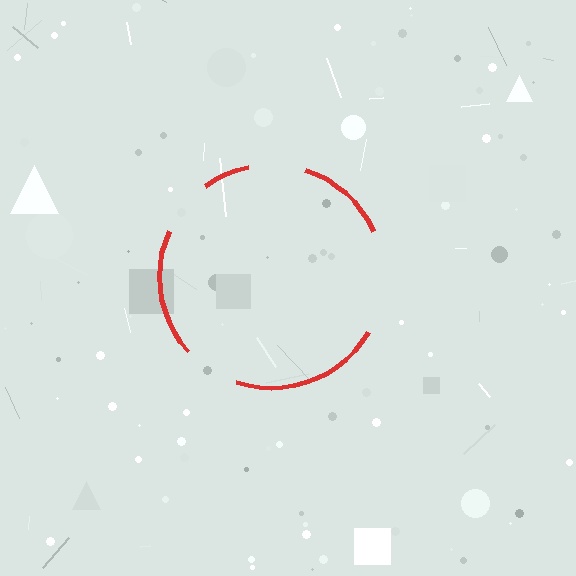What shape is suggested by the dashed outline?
The dashed outline suggests a circle.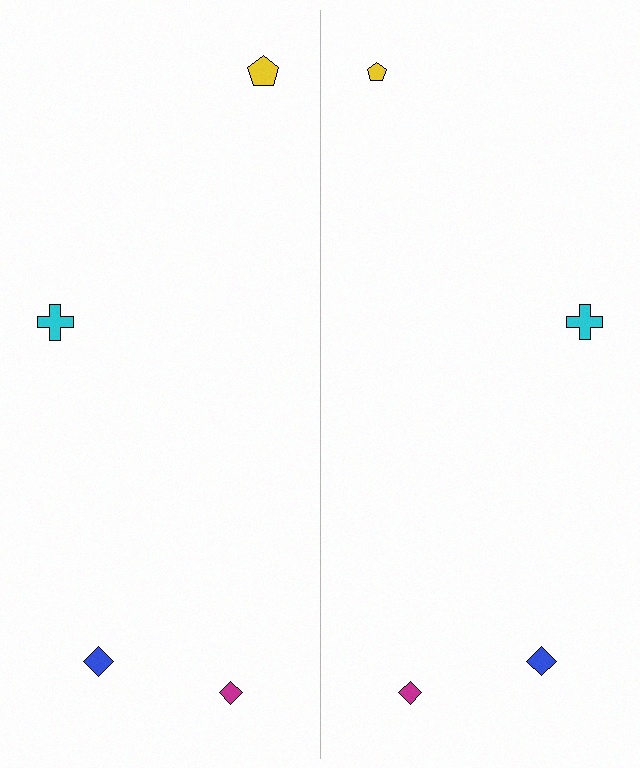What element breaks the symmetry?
The yellow pentagon on the right side has a different size than its mirror counterpart.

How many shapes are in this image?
There are 8 shapes in this image.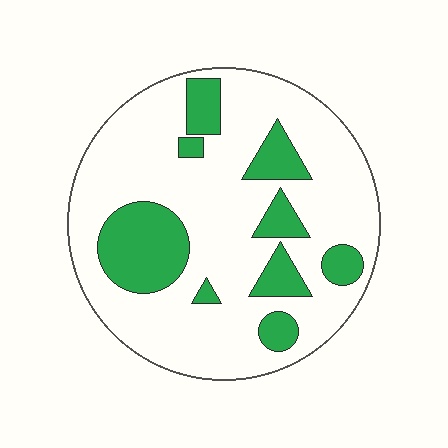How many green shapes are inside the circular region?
9.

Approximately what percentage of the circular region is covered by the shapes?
Approximately 25%.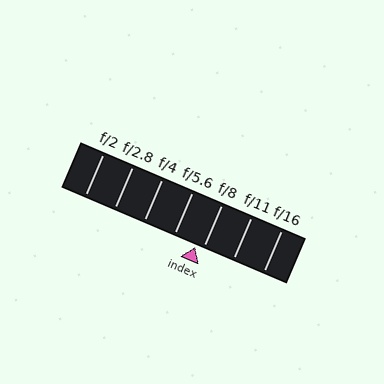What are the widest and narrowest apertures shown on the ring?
The widest aperture shown is f/2 and the narrowest is f/16.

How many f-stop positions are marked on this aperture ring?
There are 7 f-stop positions marked.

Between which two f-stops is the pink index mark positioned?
The index mark is between f/5.6 and f/8.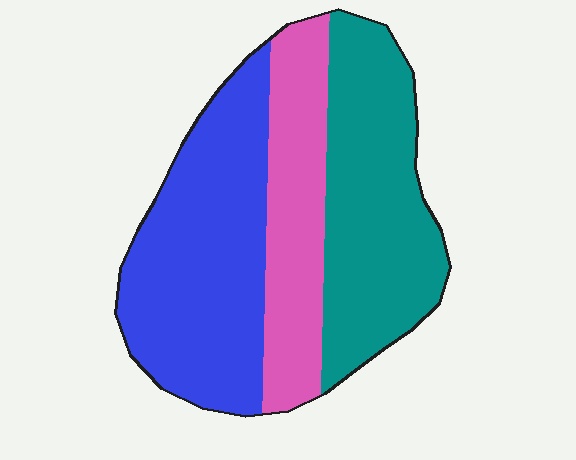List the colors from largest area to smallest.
From largest to smallest: blue, teal, pink.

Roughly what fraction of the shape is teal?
Teal takes up about three eighths (3/8) of the shape.